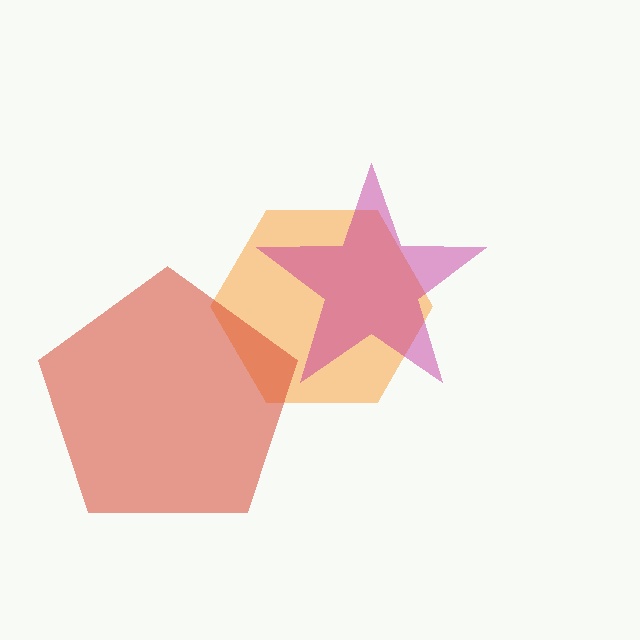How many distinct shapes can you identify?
There are 3 distinct shapes: an orange hexagon, a magenta star, a red pentagon.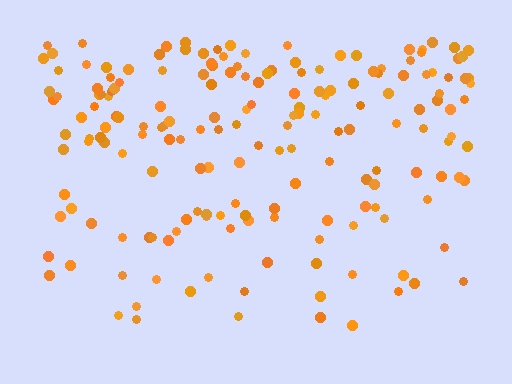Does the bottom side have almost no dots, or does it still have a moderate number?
Still a moderate number, just noticeably fewer than the top.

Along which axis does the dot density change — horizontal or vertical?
Vertical.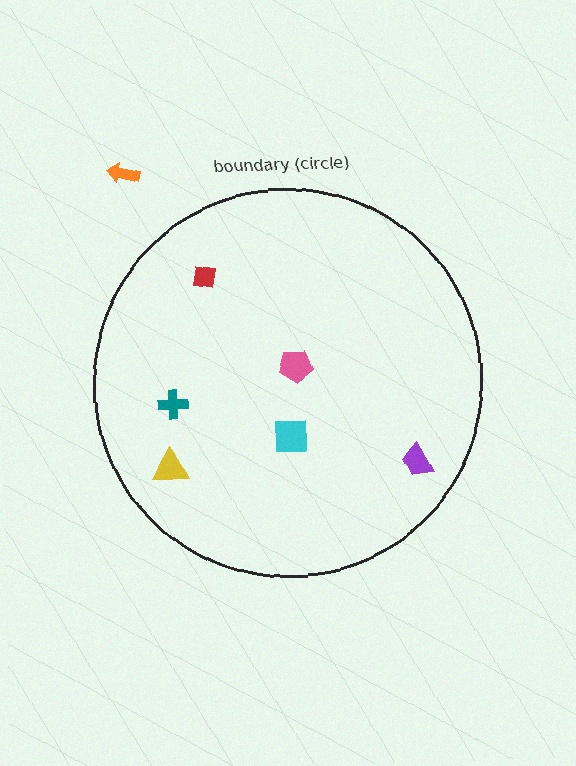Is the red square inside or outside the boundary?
Inside.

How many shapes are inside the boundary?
6 inside, 1 outside.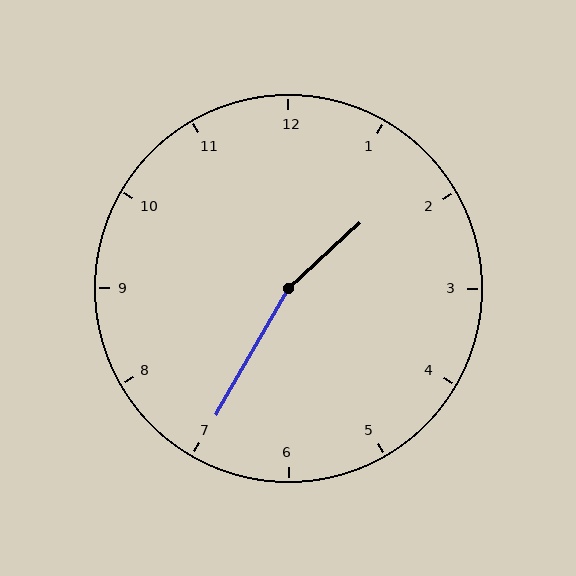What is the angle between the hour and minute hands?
Approximately 162 degrees.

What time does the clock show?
1:35.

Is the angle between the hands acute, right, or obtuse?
It is obtuse.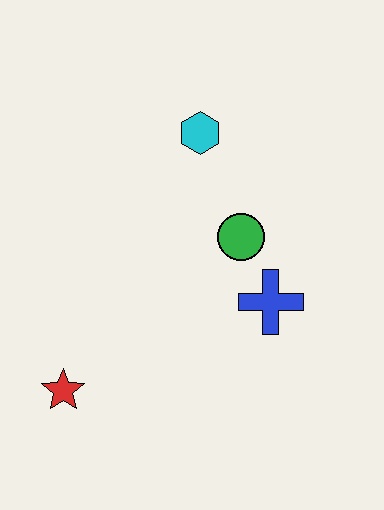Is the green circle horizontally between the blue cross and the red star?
Yes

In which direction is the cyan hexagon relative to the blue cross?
The cyan hexagon is above the blue cross.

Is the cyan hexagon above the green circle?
Yes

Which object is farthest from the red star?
The cyan hexagon is farthest from the red star.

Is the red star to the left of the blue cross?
Yes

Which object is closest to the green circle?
The blue cross is closest to the green circle.